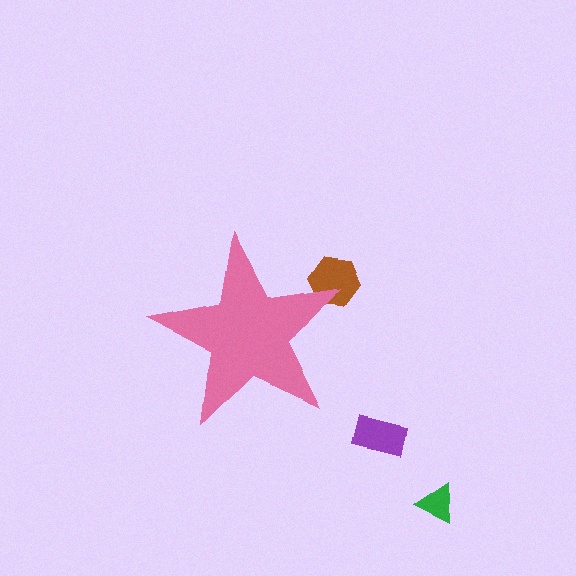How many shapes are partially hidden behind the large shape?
1 shape is partially hidden.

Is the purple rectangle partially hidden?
No, the purple rectangle is fully visible.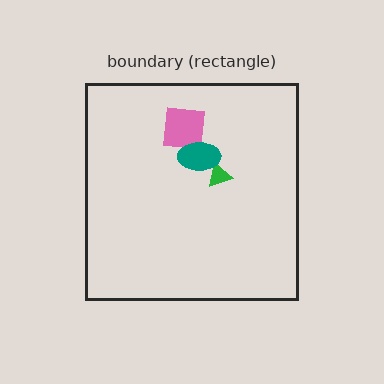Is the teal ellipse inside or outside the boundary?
Inside.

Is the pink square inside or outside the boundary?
Inside.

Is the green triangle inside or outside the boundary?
Inside.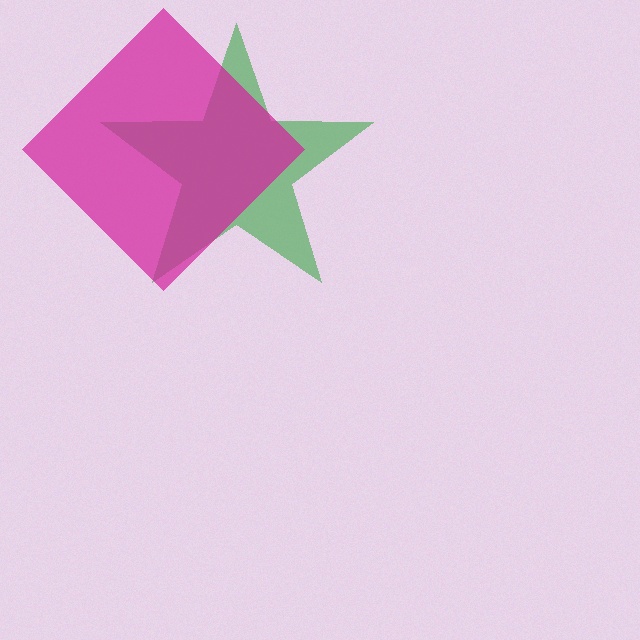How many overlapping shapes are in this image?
There are 2 overlapping shapes in the image.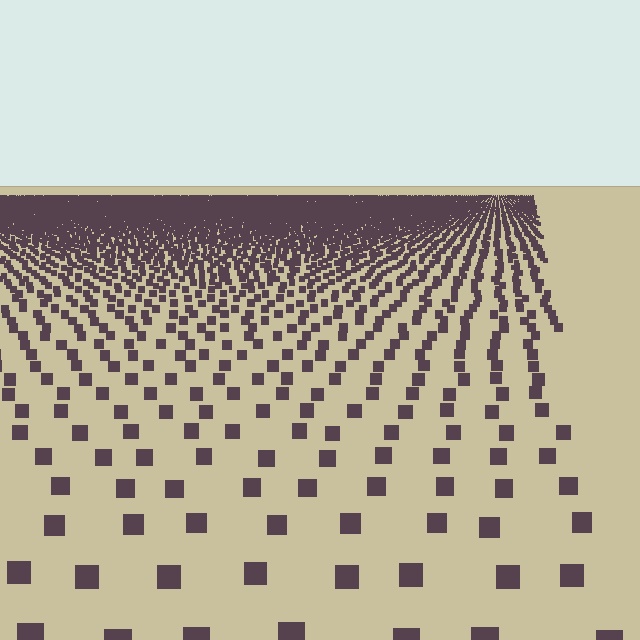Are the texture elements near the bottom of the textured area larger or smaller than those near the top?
Larger. Near the bottom, elements are closer to the viewer and appear at a bigger on-screen size.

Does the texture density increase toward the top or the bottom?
Density increases toward the top.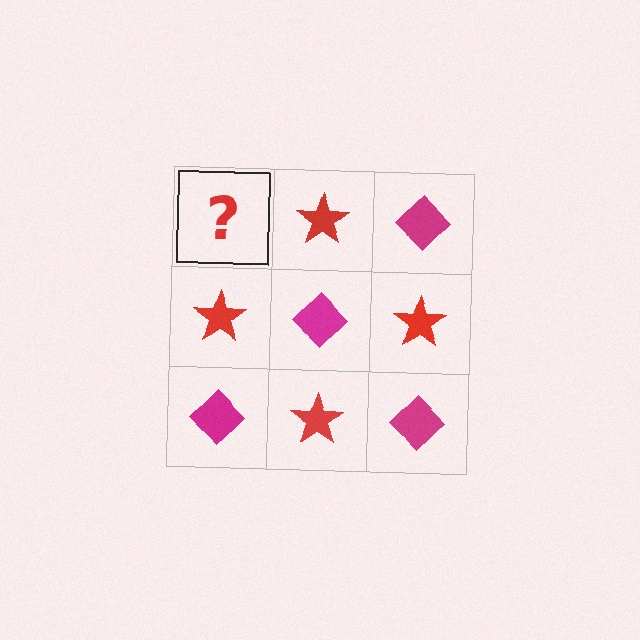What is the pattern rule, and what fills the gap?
The rule is that it alternates magenta diamond and red star in a checkerboard pattern. The gap should be filled with a magenta diamond.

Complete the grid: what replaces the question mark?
The question mark should be replaced with a magenta diamond.